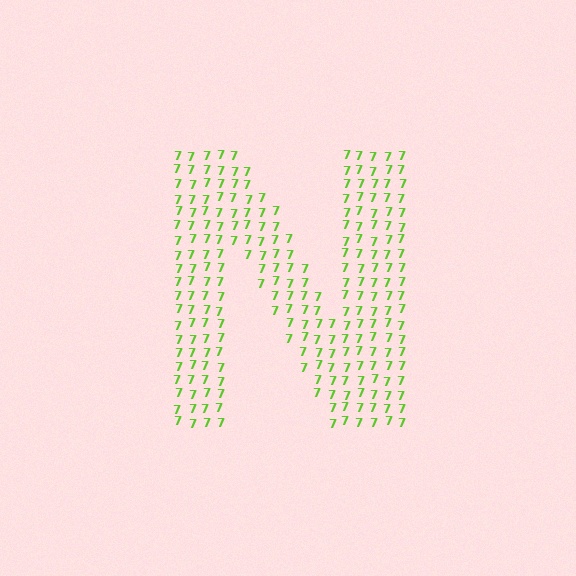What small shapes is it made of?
It is made of small digit 7's.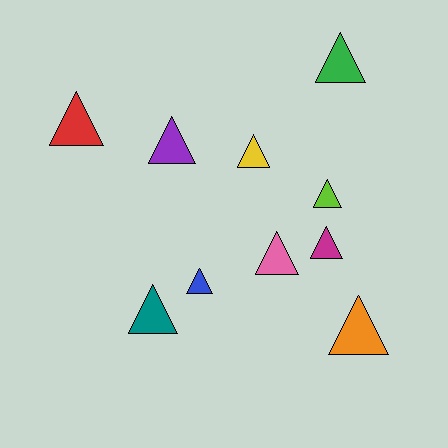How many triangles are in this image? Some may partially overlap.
There are 10 triangles.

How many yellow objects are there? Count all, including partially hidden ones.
There is 1 yellow object.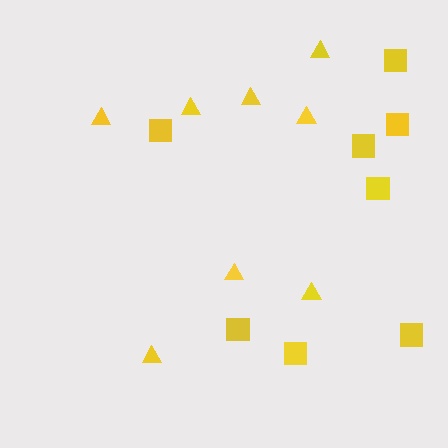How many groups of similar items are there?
There are 2 groups: one group of squares (8) and one group of triangles (8).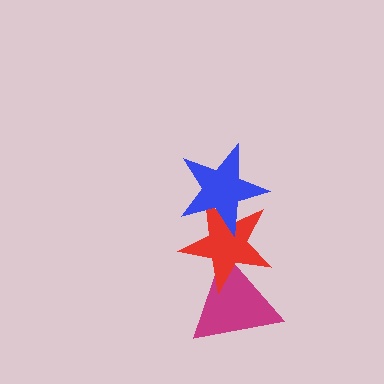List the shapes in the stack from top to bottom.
From top to bottom: the blue star, the red star, the magenta triangle.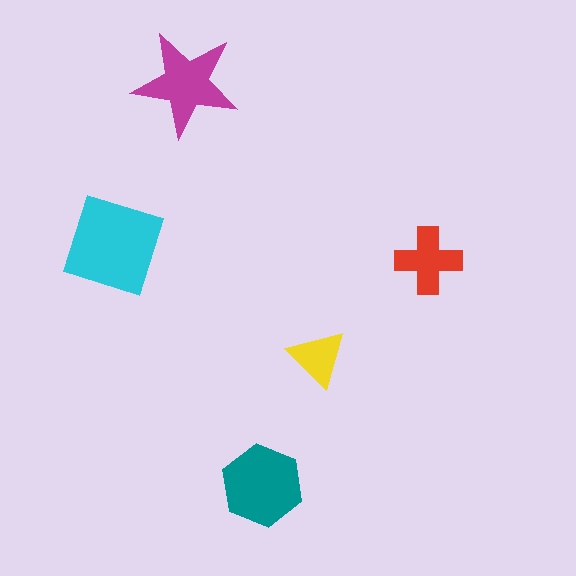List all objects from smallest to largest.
The yellow triangle, the red cross, the magenta star, the teal hexagon, the cyan square.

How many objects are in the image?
There are 5 objects in the image.